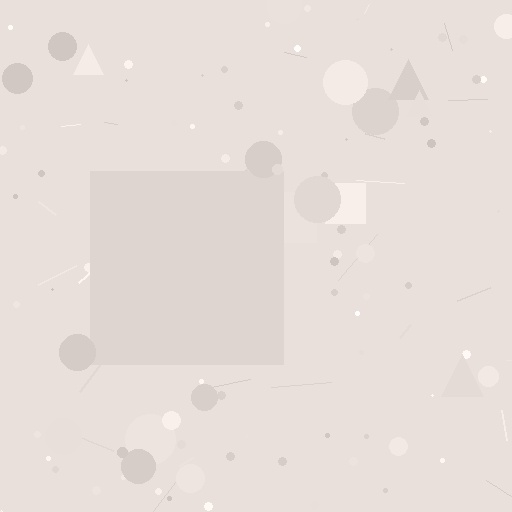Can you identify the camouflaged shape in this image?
The camouflaged shape is a square.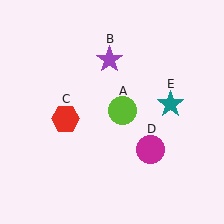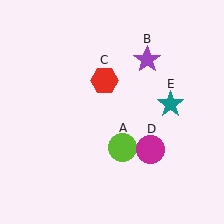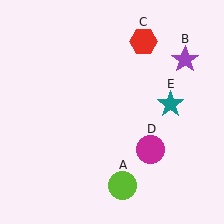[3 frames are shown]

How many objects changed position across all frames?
3 objects changed position: lime circle (object A), purple star (object B), red hexagon (object C).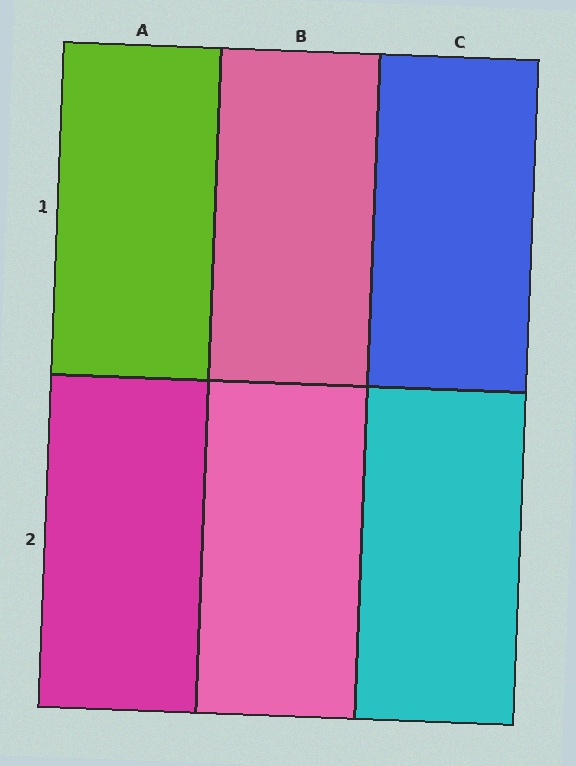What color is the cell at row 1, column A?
Lime.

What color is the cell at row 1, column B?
Pink.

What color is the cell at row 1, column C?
Blue.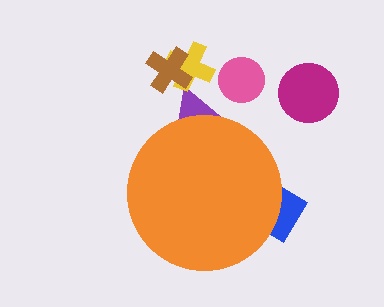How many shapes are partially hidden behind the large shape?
2 shapes are partially hidden.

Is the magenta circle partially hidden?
No, the magenta circle is fully visible.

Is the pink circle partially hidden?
No, the pink circle is fully visible.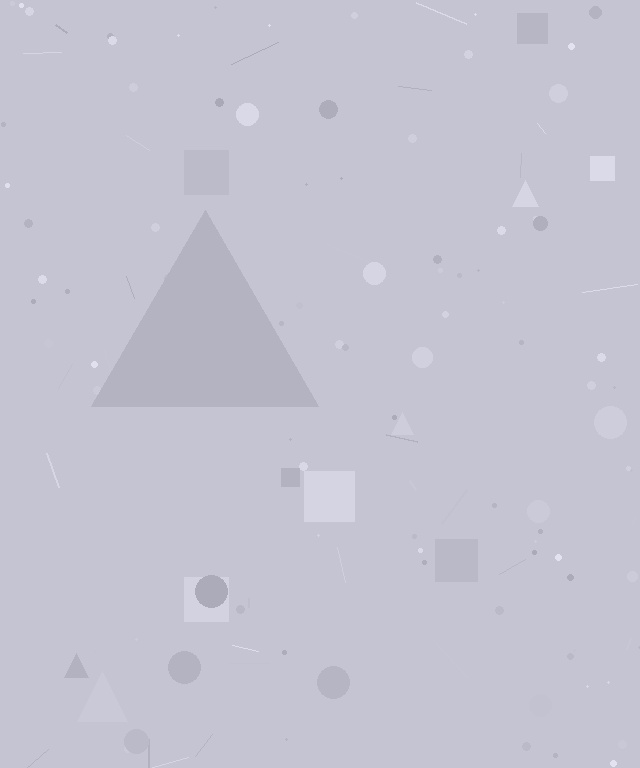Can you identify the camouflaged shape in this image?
The camouflaged shape is a triangle.